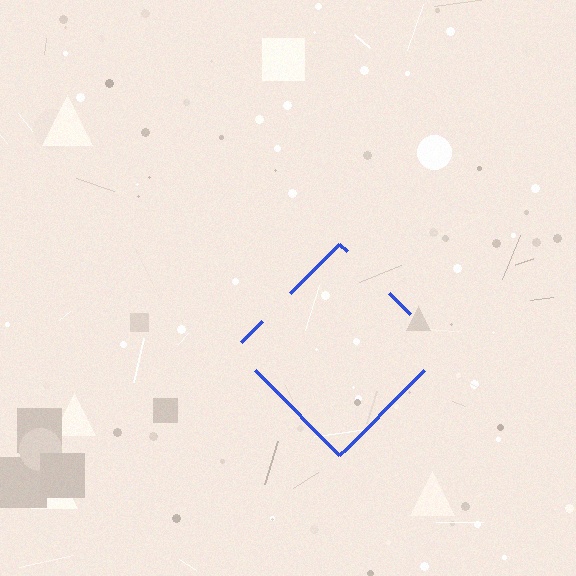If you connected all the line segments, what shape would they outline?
They would outline a diamond.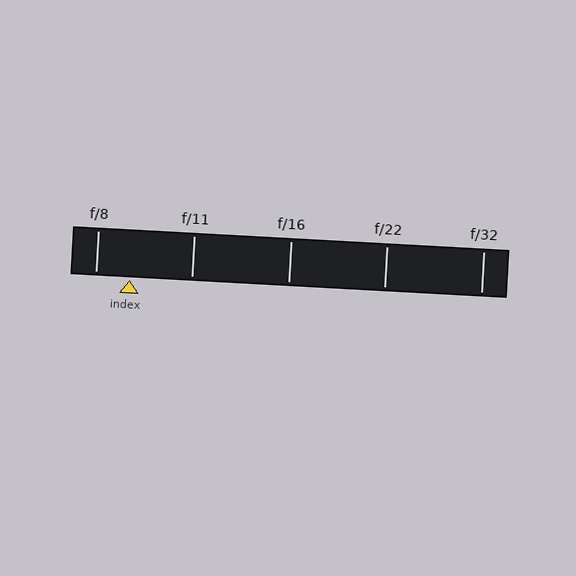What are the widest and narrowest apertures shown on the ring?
The widest aperture shown is f/8 and the narrowest is f/32.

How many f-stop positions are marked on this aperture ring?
There are 5 f-stop positions marked.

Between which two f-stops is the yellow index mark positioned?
The index mark is between f/8 and f/11.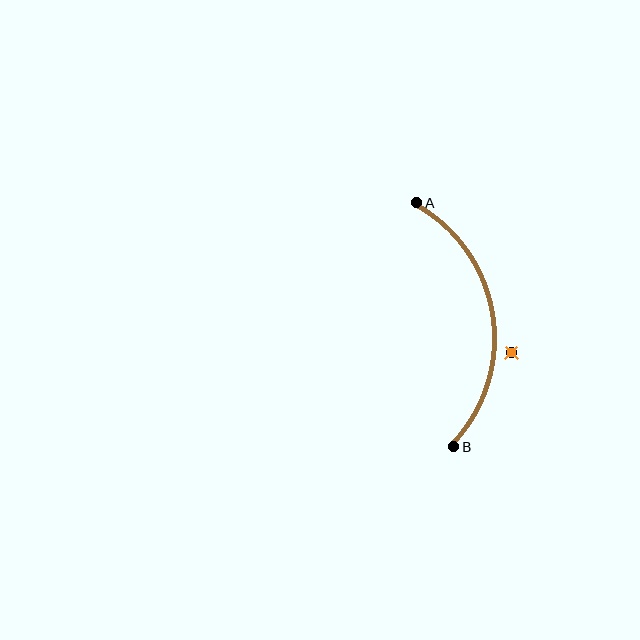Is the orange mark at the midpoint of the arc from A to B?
No — the orange mark does not lie on the arc at all. It sits slightly outside the curve.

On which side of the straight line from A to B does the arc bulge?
The arc bulges to the right of the straight line connecting A and B.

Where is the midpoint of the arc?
The arc midpoint is the point on the curve farthest from the straight line joining A and B. It sits to the right of that line.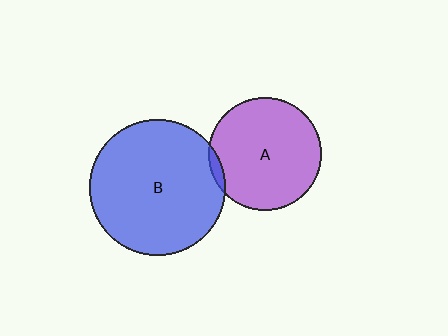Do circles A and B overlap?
Yes.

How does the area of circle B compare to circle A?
Approximately 1.4 times.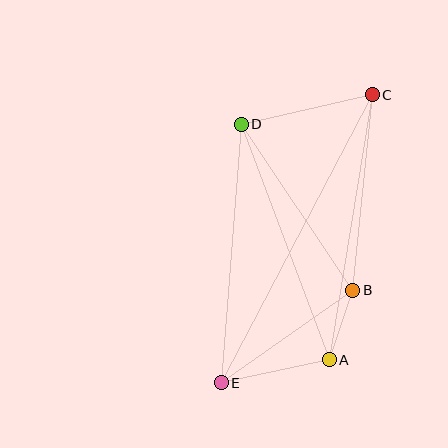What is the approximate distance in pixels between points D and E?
The distance between D and E is approximately 259 pixels.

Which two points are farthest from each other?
Points C and E are farthest from each other.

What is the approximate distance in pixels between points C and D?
The distance between C and D is approximately 134 pixels.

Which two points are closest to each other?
Points A and B are closest to each other.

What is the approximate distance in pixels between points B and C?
The distance between B and C is approximately 196 pixels.